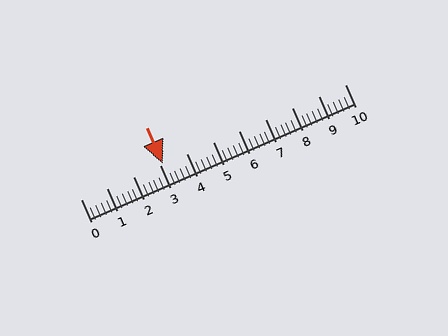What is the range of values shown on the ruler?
The ruler shows values from 0 to 10.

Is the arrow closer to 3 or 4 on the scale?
The arrow is closer to 3.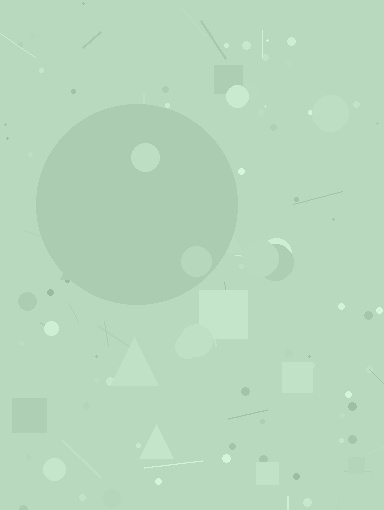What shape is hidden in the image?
A circle is hidden in the image.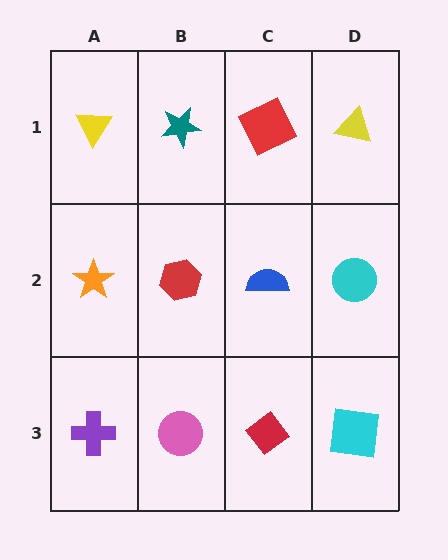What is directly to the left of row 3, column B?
A purple cross.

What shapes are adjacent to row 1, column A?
An orange star (row 2, column A), a teal star (row 1, column B).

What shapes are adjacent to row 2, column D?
A yellow triangle (row 1, column D), a cyan square (row 3, column D), a blue semicircle (row 2, column C).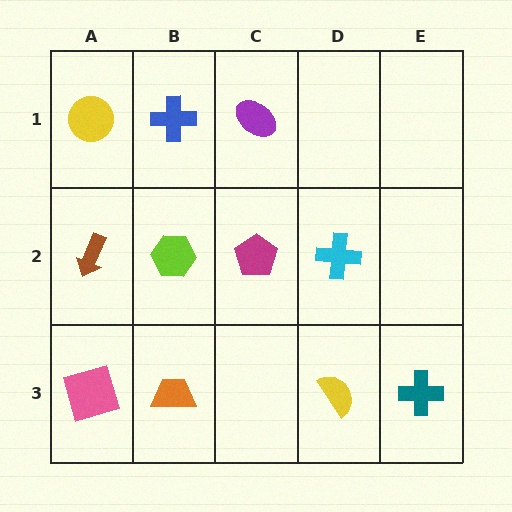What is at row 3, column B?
An orange trapezoid.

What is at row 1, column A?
A yellow circle.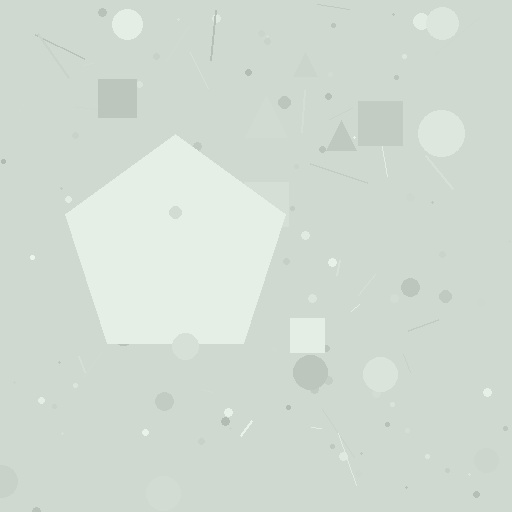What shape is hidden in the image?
A pentagon is hidden in the image.